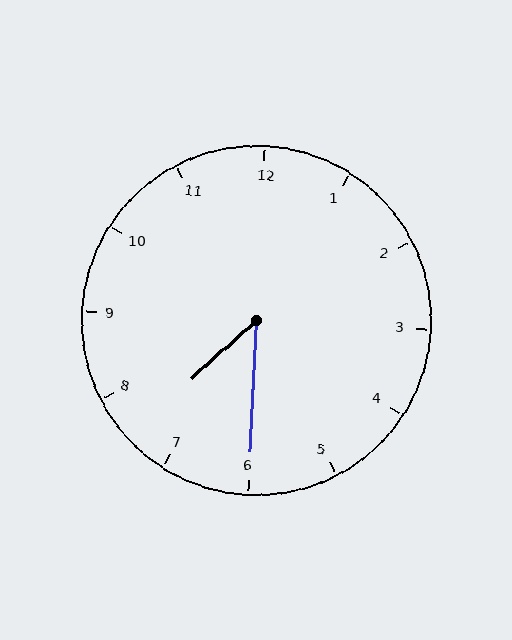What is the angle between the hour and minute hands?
Approximately 45 degrees.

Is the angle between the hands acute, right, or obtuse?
It is acute.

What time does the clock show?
7:30.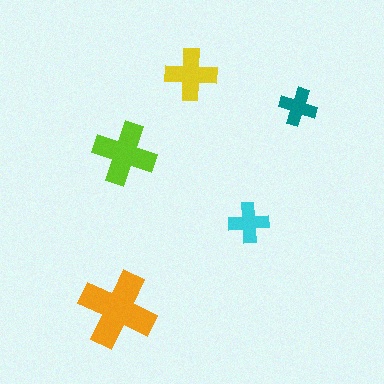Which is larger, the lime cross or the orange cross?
The orange one.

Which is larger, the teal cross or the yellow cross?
The yellow one.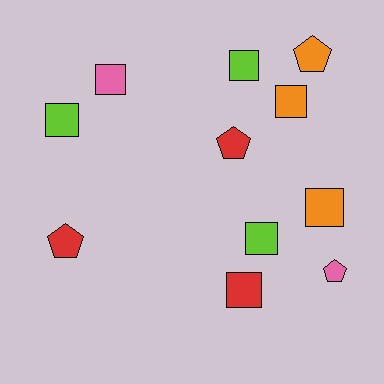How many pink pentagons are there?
There is 1 pink pentagon.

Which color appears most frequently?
Orange, with 3 objects.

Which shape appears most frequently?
Square, with 7 objects.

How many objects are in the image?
There are 11 objects.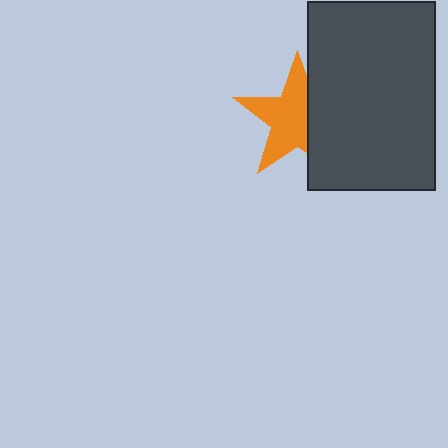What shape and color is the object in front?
The object in front is a dark gray rectangle.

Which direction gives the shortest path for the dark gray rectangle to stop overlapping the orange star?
Moving right gives the shortest separation.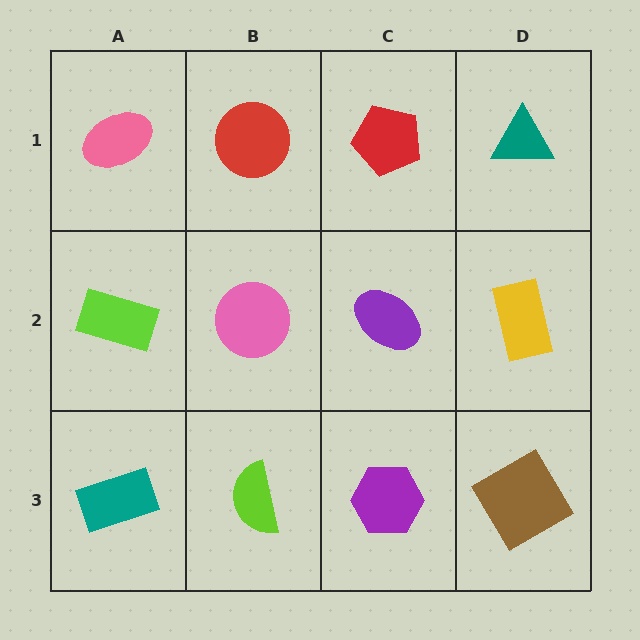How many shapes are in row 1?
4 shapes.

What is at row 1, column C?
A red pentagon.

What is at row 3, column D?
A brown diamond.